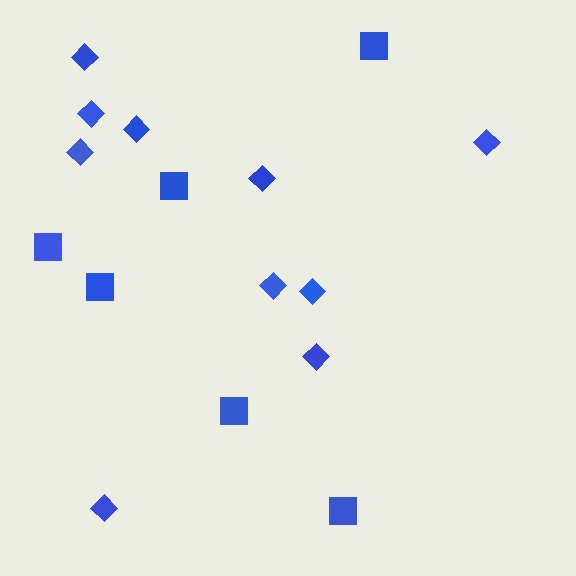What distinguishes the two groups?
There are 2 groups: one group of squares (6) and one group of diamonds (10).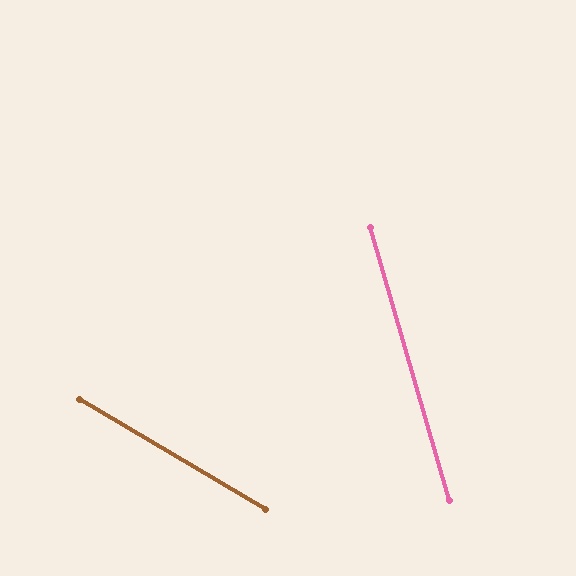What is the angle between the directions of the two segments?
Approximately 43 degrees.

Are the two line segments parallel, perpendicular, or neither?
Neither parallel nor perpendicular — they differ by about 43°.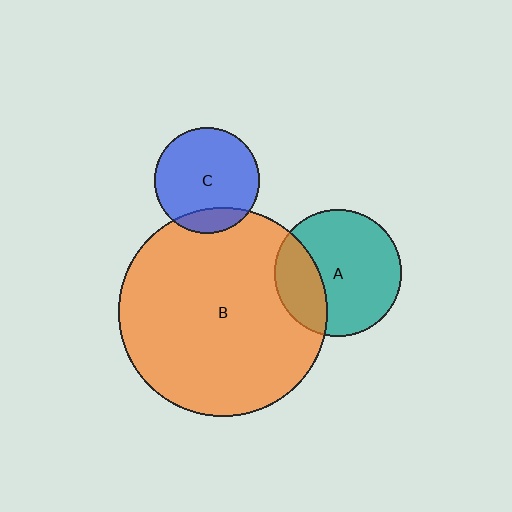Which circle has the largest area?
Circle B (orange).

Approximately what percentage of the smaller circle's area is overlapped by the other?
Approximately 15%.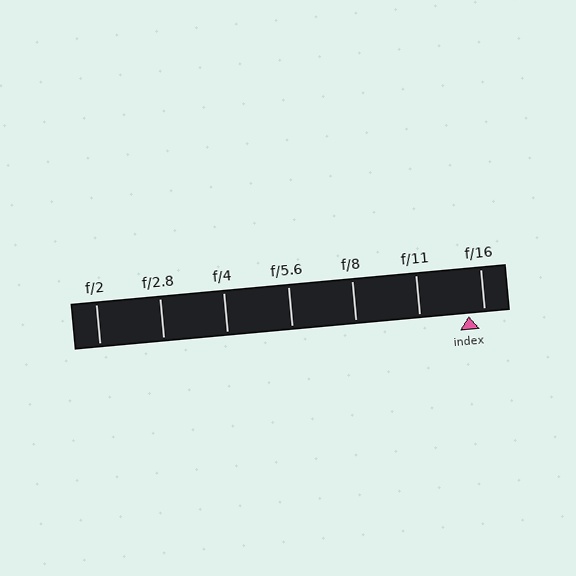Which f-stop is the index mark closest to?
The index mark is closest to f/16.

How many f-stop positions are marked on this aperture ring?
There are 7 f-stop positions marked.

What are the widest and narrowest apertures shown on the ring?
The widest aperture shown is f/2 and the narrowest is f/16.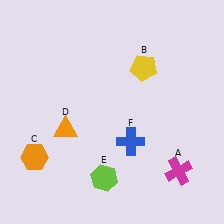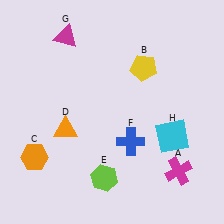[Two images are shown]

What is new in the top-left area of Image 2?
A magenta triangle (G) was added in the top-left area of Image 2.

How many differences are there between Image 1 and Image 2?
There are 2 differences between the two images.